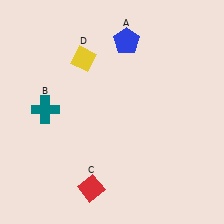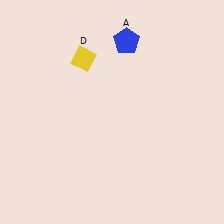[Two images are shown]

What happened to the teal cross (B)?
The teal cross (B) was removed in Image 2. It was in the top-left area of Image 1.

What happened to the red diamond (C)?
The red diamond (C) was removed in Image 2. It was in the bottom-left area of Image 1.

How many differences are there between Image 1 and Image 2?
There are 2 differences between the two images.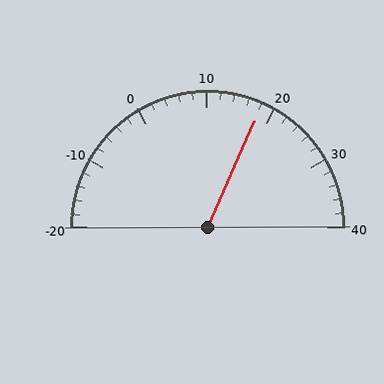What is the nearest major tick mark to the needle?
The nearest major tick mark is 20.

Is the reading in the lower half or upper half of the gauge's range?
The reading is in the upper half of the range (-20 to 40).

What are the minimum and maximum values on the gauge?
The gauge ranges from -20 to 40.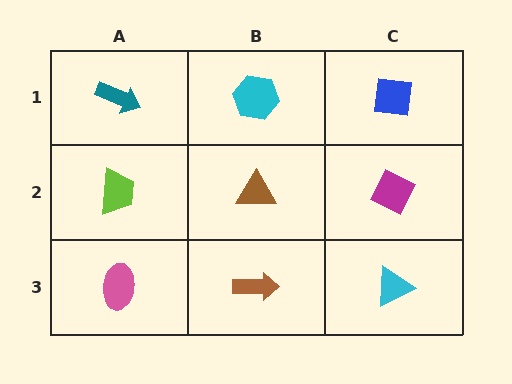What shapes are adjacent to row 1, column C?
A magenta diamond (row 2, column C), a cyan hexagon (row 1, column B).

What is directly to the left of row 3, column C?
A brown arrow.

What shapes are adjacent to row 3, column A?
A lime trapezoid (row 2, column A), a brown arrow (row 3, column B).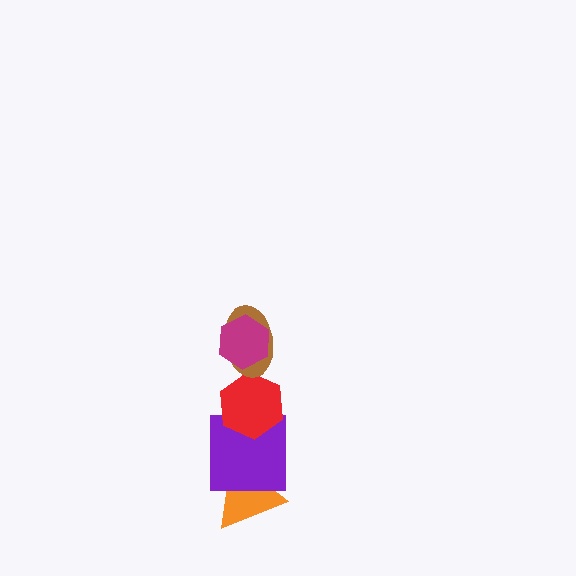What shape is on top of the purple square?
The red hexagon is on top of the purple square.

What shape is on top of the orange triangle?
The purple square is on top of the orange triangle.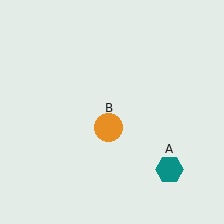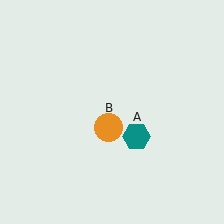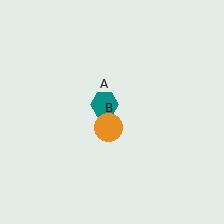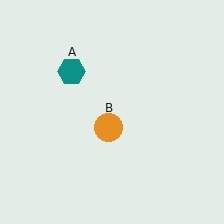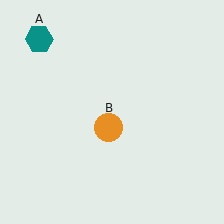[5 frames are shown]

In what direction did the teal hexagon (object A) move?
The teal hexagon (object A) moved up and to the left.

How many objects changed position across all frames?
1 object changed position: teal hexagon (object A).